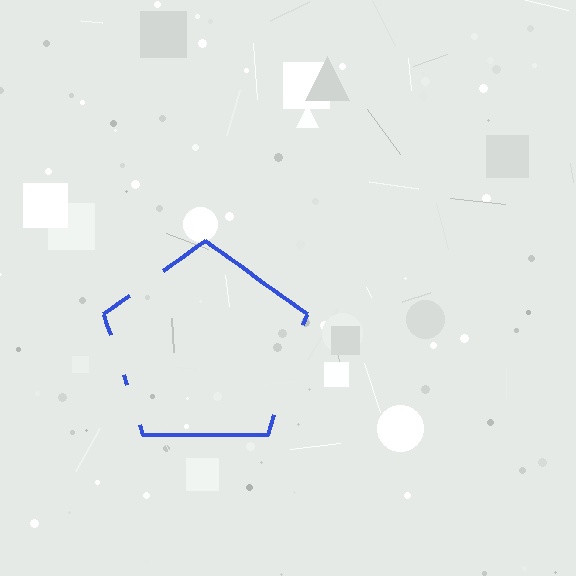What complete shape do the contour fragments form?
The contour fragments form a pentagon.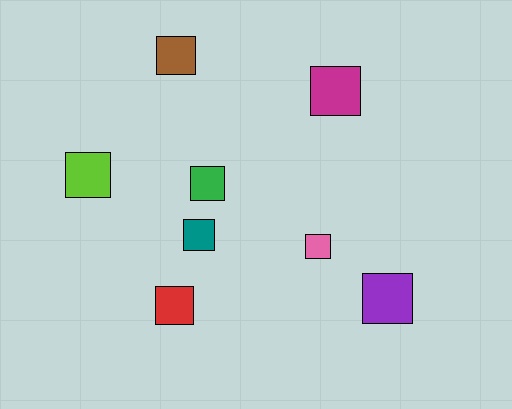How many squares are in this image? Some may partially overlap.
There are 8 squares.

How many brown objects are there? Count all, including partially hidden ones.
There is 1 brown object.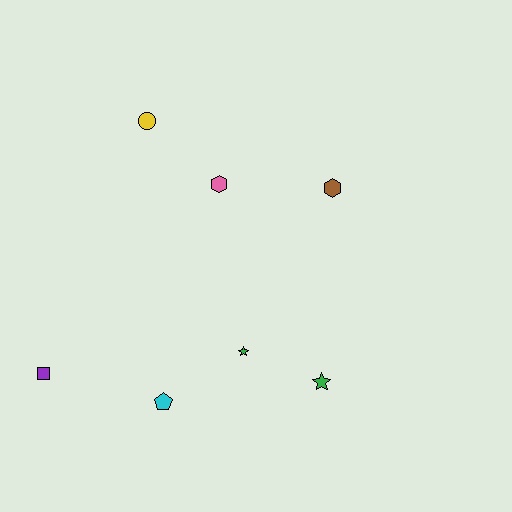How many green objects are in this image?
There are 2 green objects.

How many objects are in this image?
There are 7 objects.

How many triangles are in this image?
There are no triangles.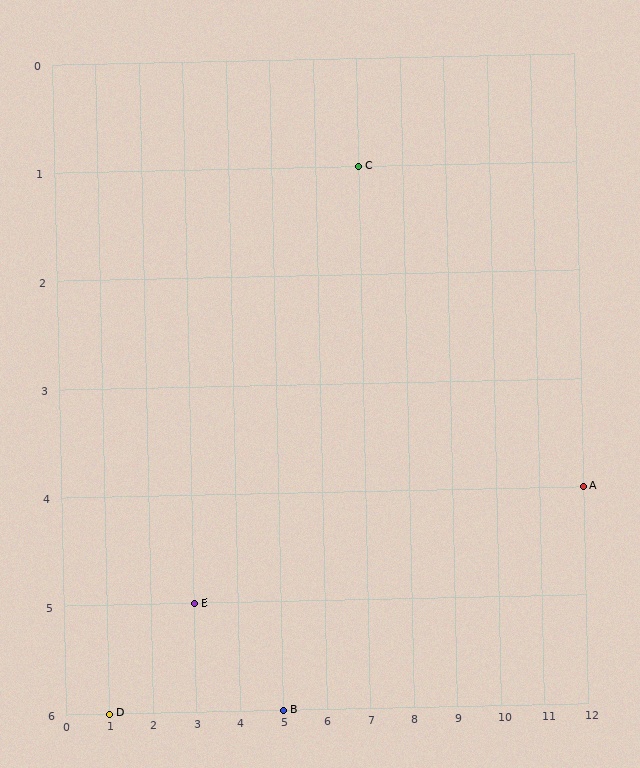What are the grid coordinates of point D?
Point D is at grid coordinates (1, 6).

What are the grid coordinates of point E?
Point E is at grid coordinates (3, 5).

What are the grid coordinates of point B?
Point B is at grid coordinates (5, 6).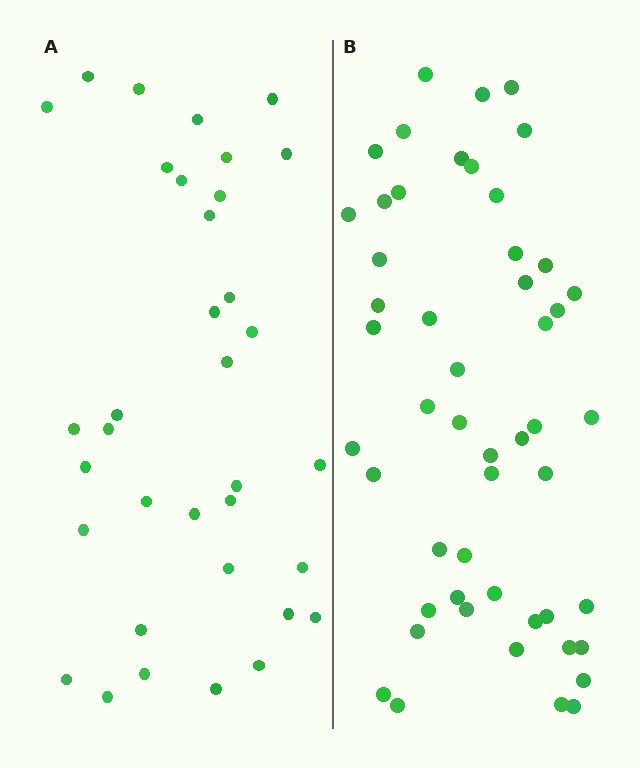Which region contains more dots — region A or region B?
Region B (the right region) has more dots.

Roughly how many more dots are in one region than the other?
Region B has approximately 15 more dots than region A.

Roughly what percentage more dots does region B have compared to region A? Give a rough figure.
About 45% more.